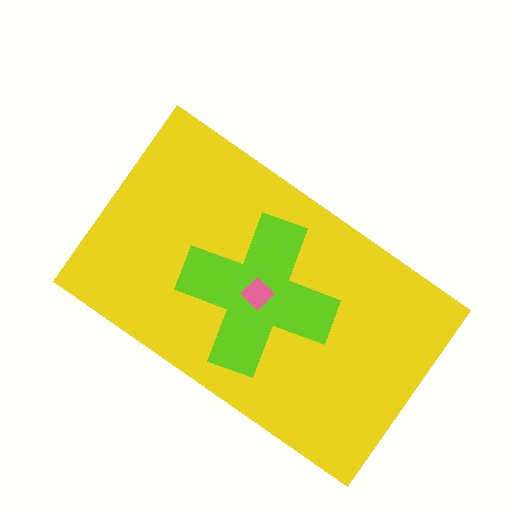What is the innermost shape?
The pink diamond.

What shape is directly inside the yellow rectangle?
The lime cross.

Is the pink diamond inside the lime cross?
Yes.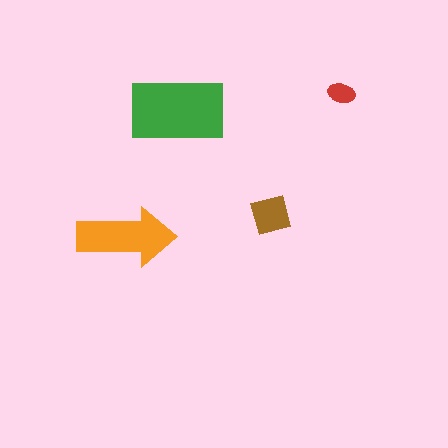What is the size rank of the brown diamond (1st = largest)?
3rd.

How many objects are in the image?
There are 4 objects in the image.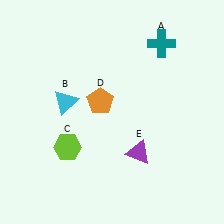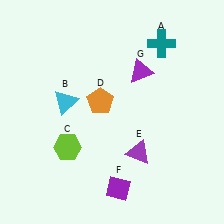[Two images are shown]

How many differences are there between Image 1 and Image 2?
There are 2 differences between the two images.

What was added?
A purple diamond (F), a purple triangle (G) were added in Image 2.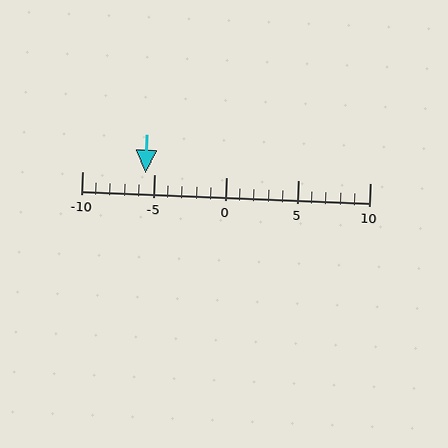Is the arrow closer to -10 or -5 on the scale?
The arrow is closer to -5.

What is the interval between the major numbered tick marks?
The major tick marks are spaced 5 units apart.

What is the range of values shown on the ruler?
The ruler shows values from -10 to 10.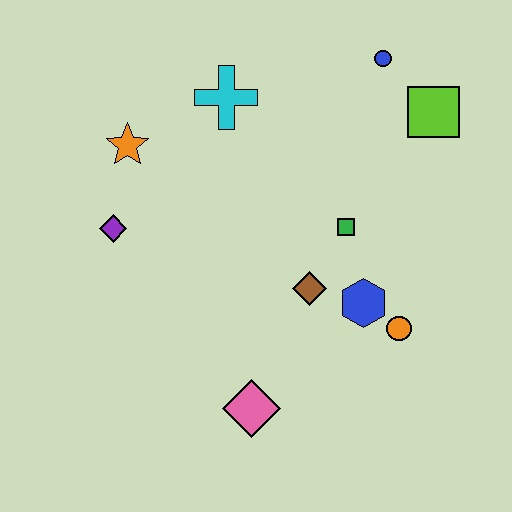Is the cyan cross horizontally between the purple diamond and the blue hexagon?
Yes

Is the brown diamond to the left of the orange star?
No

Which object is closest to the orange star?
The purple diamond is closest to the orange star.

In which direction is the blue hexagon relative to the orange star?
The blue hexagon is to the right of the orange star.